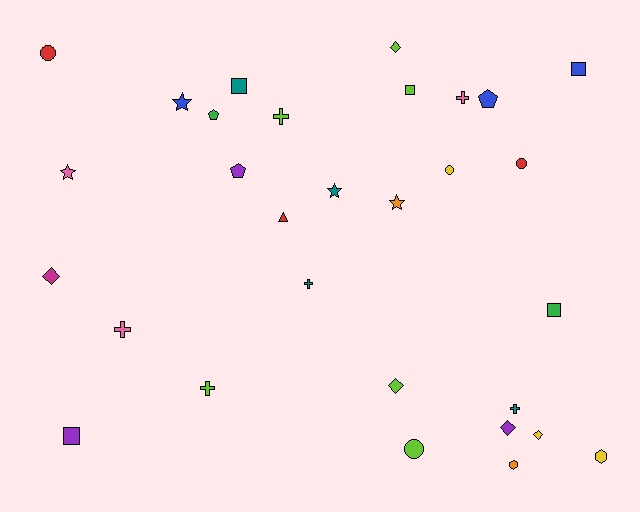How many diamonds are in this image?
There are 5 diamonds.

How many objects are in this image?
There are 30 objects.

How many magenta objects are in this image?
There is 1 magenta object.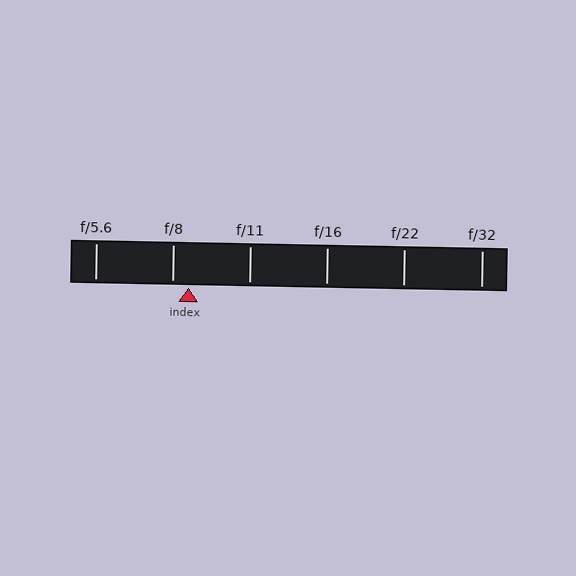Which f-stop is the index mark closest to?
The index mark is closest to f/8.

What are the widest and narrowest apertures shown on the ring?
The widest aperture shown is f/5.6 and the narrowest is f/32.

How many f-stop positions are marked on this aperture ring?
There are 6 f-stop positions marked.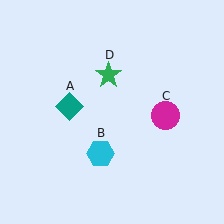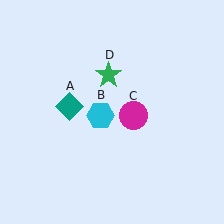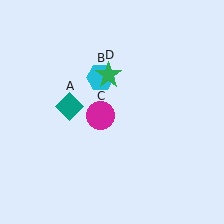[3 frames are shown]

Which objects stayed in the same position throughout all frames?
Teal diamond (object A) and green star (object D) remained stationary.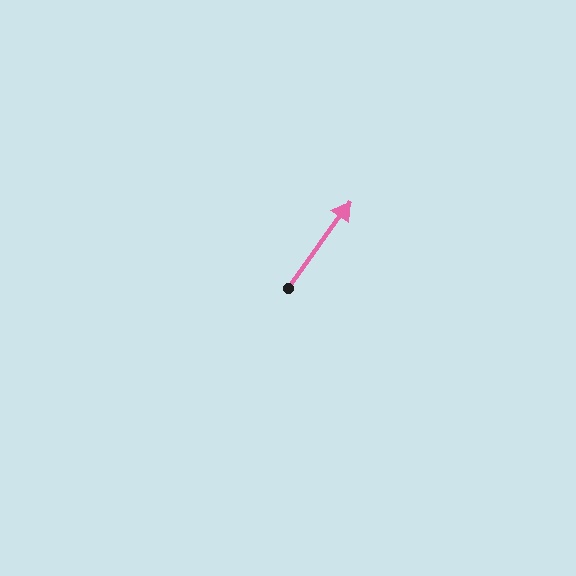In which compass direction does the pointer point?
Northeast.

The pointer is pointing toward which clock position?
Roughly 1 o'clock.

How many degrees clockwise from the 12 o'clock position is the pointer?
Approximately 36 degrees.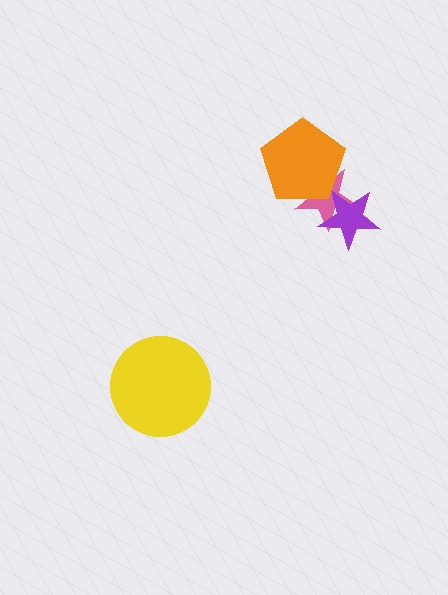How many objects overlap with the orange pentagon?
1 object overlaps with the orange pentagon.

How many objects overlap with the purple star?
1 object overlaps with the purple star.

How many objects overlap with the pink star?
2 objects overlap with the pink star.